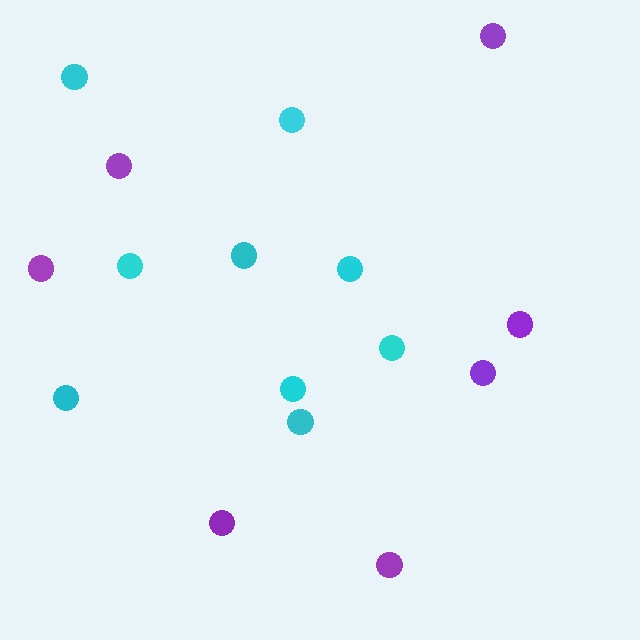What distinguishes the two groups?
There are 2 groups: one group of purple circles (7) and one group of cyan circles (9).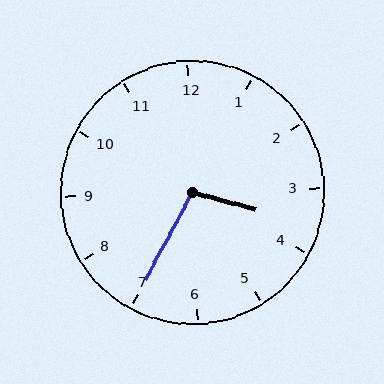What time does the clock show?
3:35.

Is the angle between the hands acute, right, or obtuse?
It is obtuse.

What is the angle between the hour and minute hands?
Approximately 102 degrees.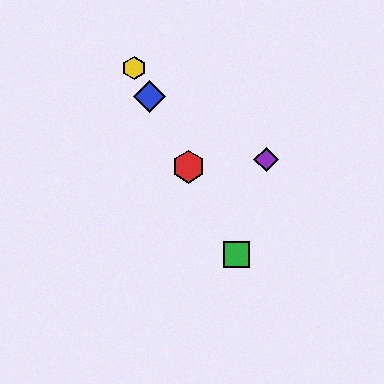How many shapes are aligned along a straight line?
4 shapes (the red hexagon, the blue diamond, the green square, the yellow hexagon) are aligned along a straight line.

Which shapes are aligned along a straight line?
The red hexagon, the blue diamond, the green square, the yellow hexagon are aligned along a straight line.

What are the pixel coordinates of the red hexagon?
The red hexagon is at (189, 167).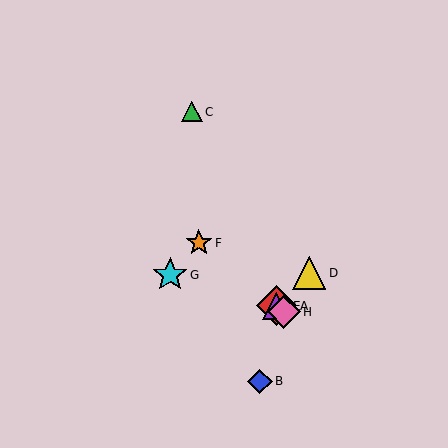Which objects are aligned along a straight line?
Objects A, E, F, H are aligned along a straight line.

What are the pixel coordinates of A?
Object A is at (276, 306).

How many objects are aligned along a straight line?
4 objects (A, E, F, H) are aligned along a straight line.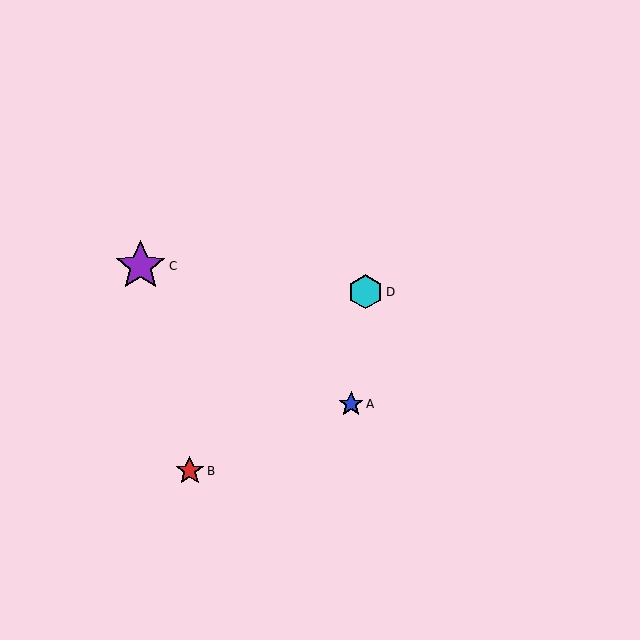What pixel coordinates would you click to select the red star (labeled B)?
Click at (190, 471) to select the red star B.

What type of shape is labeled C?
Shape C is a purple star.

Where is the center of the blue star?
The center of the blue star is at (351, 404).